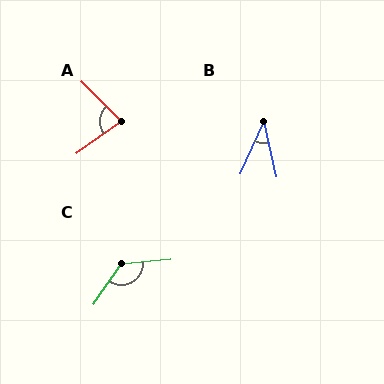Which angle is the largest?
C, at approximately 129 degrees.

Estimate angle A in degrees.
Approximately 80 degrees.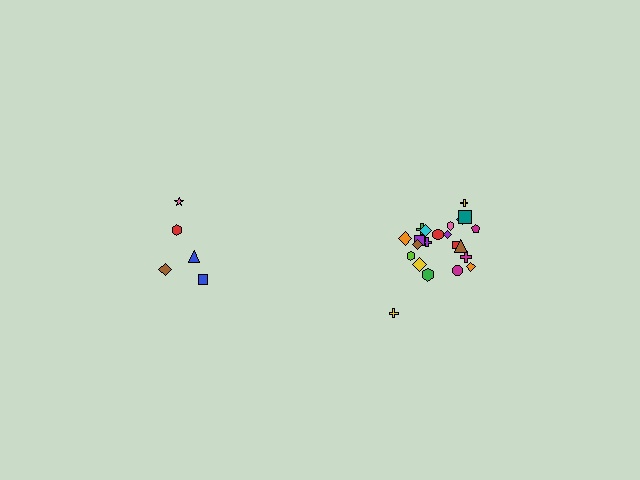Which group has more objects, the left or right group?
The right group.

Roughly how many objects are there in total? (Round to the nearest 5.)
Roughly 25 objects in total.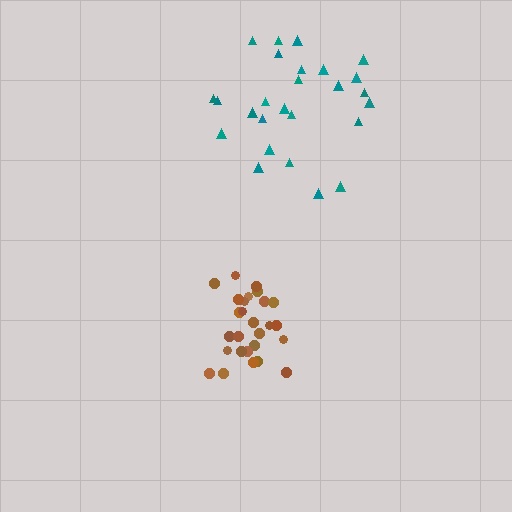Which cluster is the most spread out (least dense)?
Teal.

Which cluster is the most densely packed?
Brown.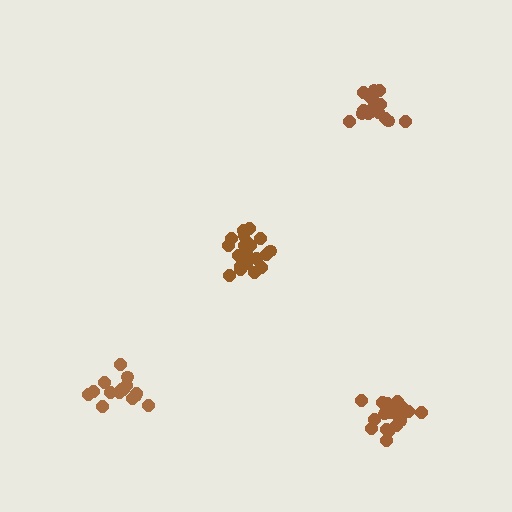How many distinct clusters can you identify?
There are 4 distinct clusters.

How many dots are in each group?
Group 1: 21 dots, Group 2: 20 dots, Group 3: 15 dots, Group 4: 17 dots (73 total).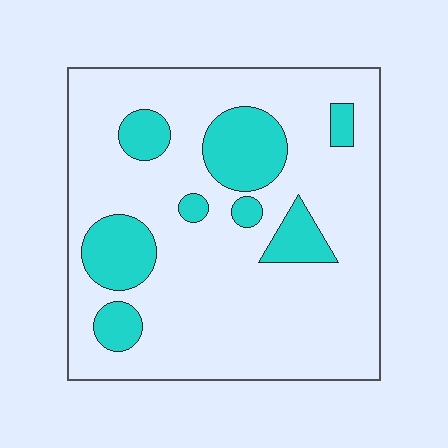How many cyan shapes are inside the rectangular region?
8.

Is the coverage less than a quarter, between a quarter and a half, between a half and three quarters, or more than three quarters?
Less than a quarter.